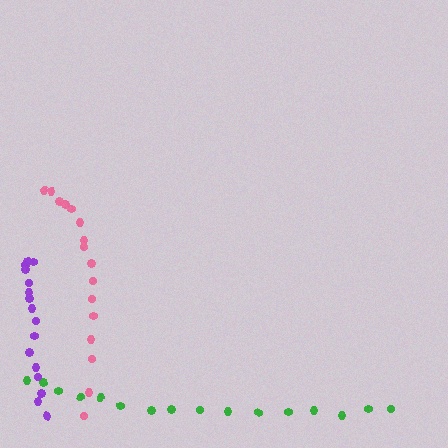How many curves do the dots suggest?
There are 3 distinct paths.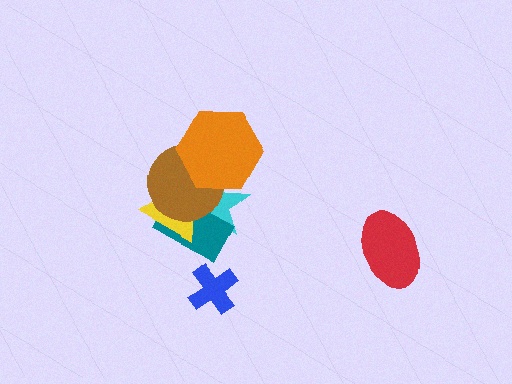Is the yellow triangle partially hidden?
Yes, it is partially covered by another shape.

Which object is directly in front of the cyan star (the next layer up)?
The teal rectangle is directly in front of the cyan star.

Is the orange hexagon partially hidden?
No, no other shape covers it.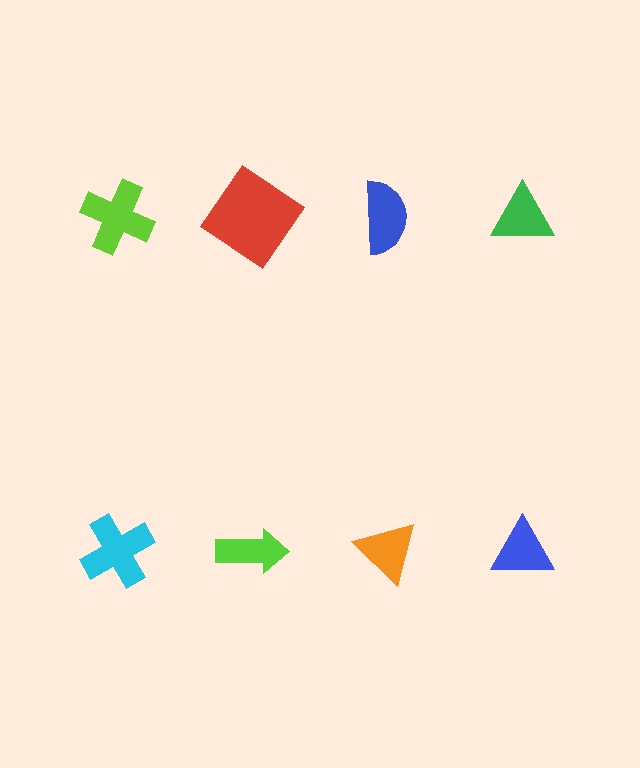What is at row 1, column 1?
A lime cross.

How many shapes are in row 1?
4 shapes.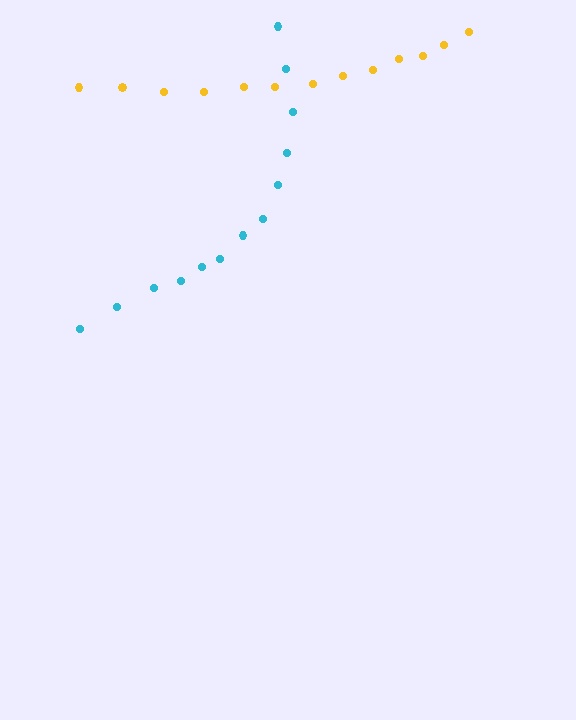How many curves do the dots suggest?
There are 2 distinct paths.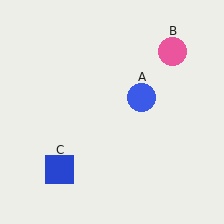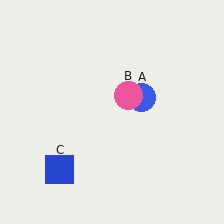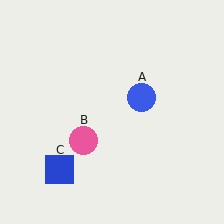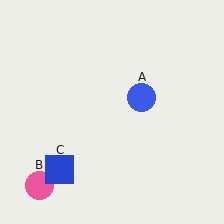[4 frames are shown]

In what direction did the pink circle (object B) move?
The pink circle (object B) moved down and to the left.